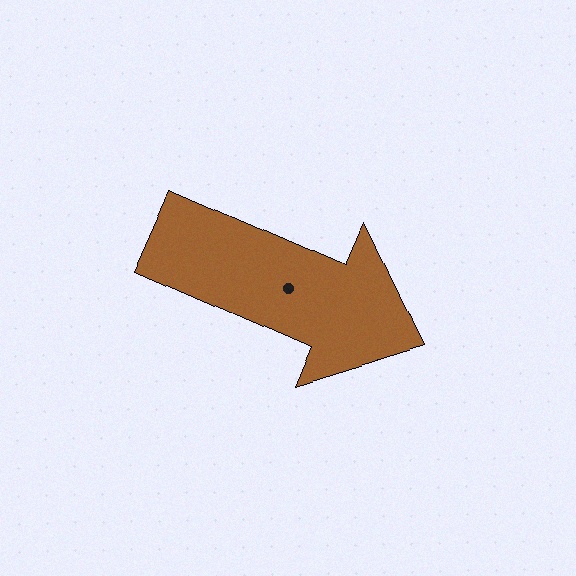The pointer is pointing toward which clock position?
Roughly 4 o'clock.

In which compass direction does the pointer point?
Southeast.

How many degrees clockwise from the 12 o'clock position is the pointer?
Approximately 114 degrees.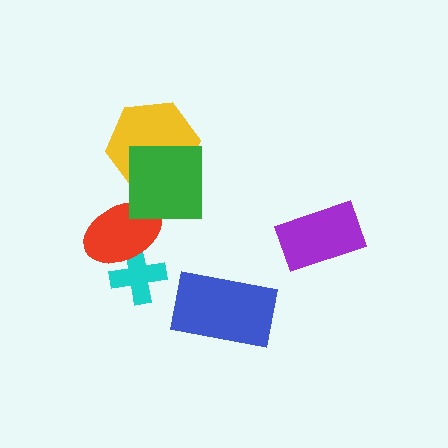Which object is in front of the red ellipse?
The green square is in front of the red ellipse.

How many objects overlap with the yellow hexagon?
1 object overlaps with the yellow hexagon.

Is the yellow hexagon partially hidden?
Yes, it is partially covered by another shape.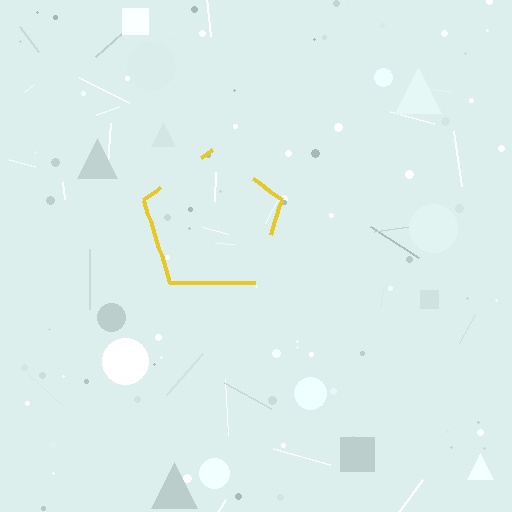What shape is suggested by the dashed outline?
The dashed outline suggests a pentagon.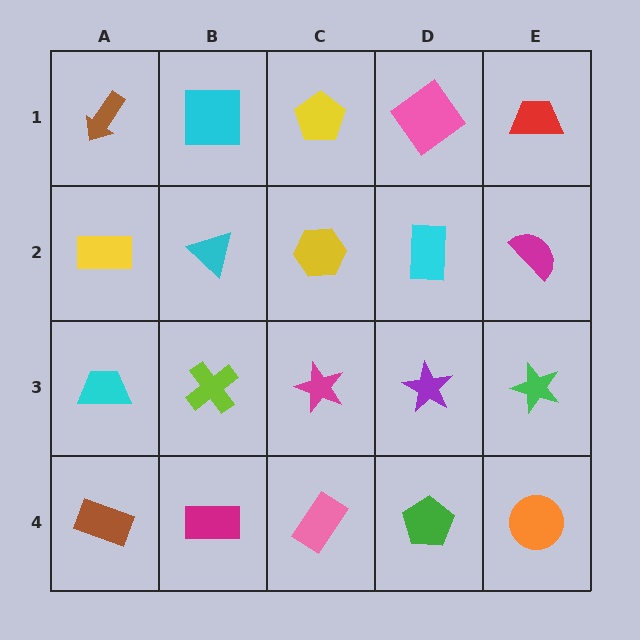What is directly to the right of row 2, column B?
A yellow hexagon.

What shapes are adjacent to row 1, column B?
A cyan triangle (row 2, column B), a brown arrow (row 1, column A), a yellow pentagon (row 1, column C).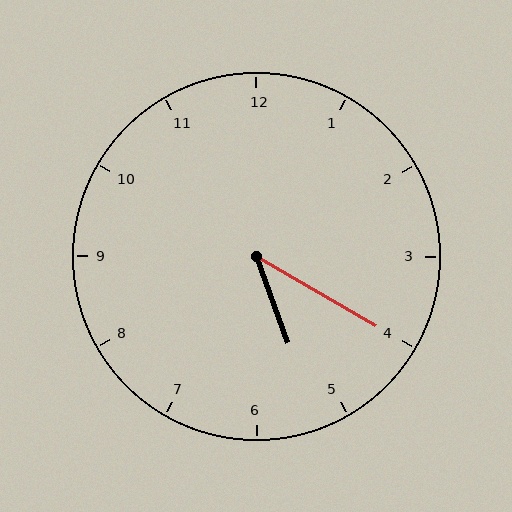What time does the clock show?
5:20.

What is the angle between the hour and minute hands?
Approximately 40 degrees.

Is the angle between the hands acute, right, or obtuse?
It is acute.